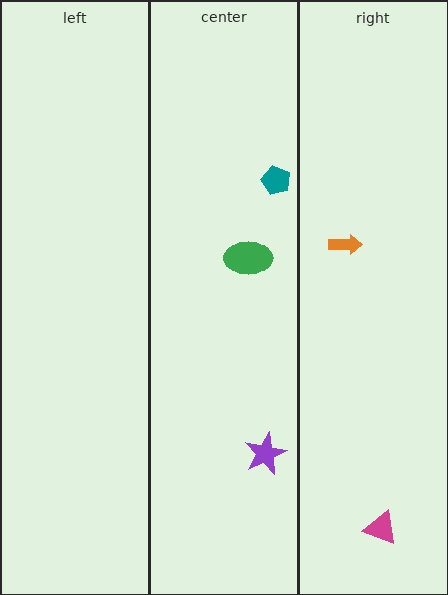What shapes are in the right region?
The orange arrow, the magenta triangle.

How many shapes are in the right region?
2.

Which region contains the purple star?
The center region.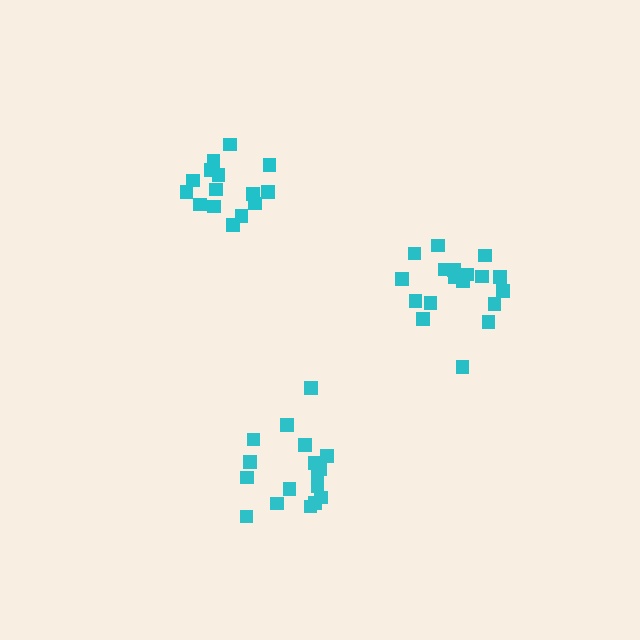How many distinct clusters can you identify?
There are 3 distinct clusters.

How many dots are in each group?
Group 1: 15 dots, Group 2: 17 dots, Group 3: 18 dots (50 total).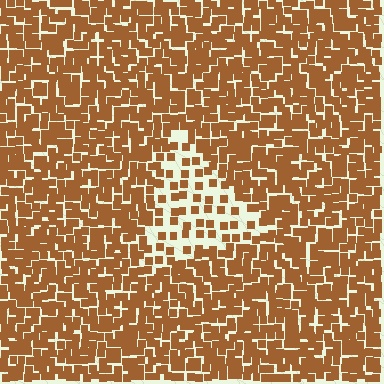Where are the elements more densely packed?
The elements are more densely packed outside the triangle boundary.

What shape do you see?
I see a triangle.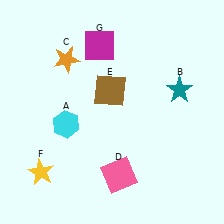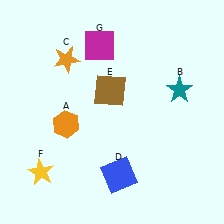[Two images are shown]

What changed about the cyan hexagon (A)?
In Image 1, A is cyan. In Image 2, it changed to orange.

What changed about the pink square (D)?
In Image 1, D is pink. In Image 2, it changed to blue.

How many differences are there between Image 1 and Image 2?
There are 2 differences between the two images.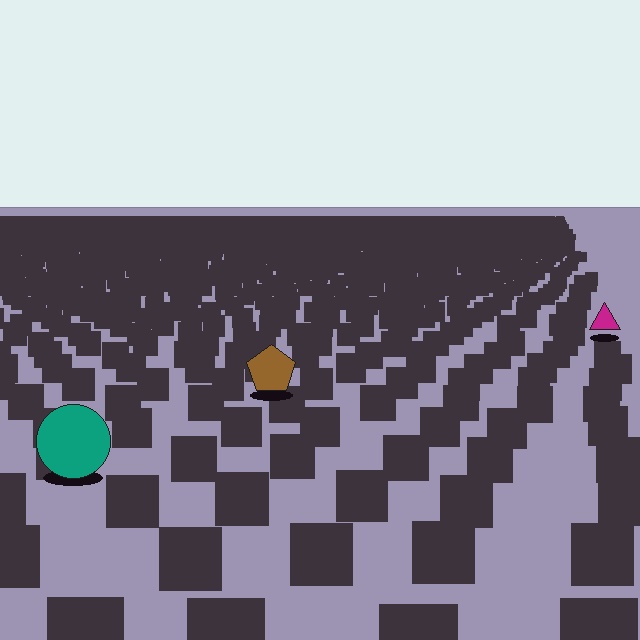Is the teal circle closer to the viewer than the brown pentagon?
Yes. The teal circle is closer — you can tell from the texture gradient: the ground texture is coarser near it.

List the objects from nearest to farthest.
From nearest to farthest: the teal circle, the brown pentagon, the magenta triangle.